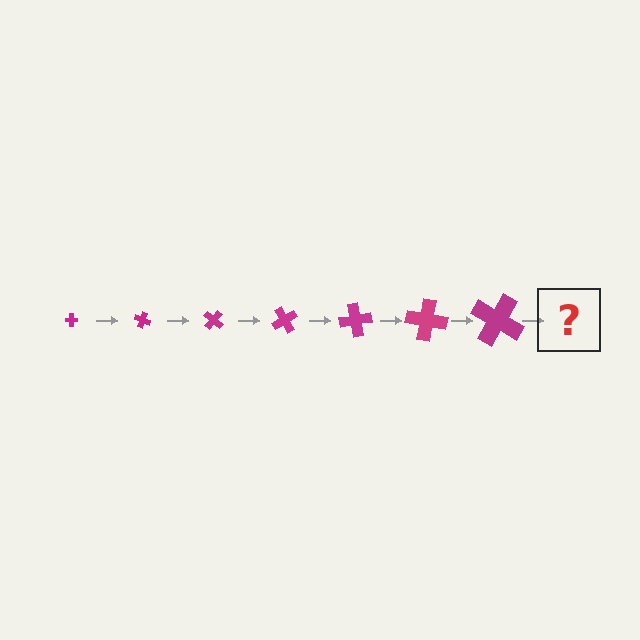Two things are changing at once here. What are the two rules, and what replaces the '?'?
The two rules are that the cross grows larger each step and it rotates 20 degrees each step. The '?' should be a cross, larger than the previous one and rotated 140 degrees from the start.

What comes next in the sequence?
The next element should be a cross, larger than the previous one and rotated 140 degrees from the start.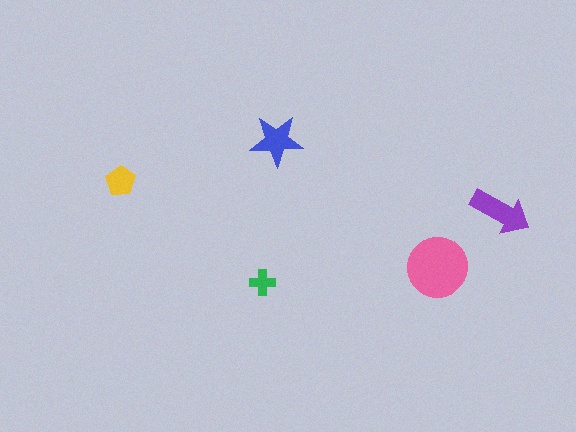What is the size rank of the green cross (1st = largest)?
5th.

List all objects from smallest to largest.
The green cross, the yellow pentagon, the blue star, the purple arrow, the pink circle.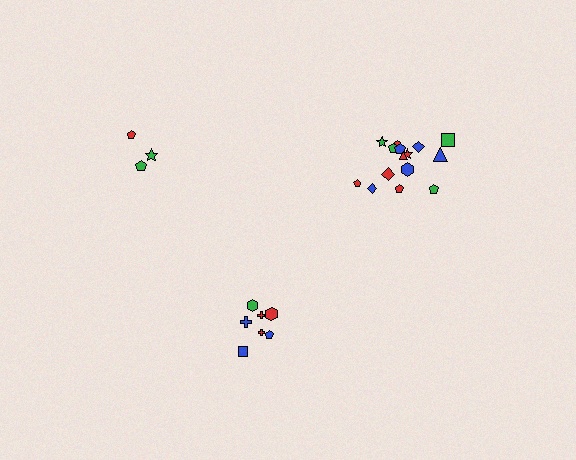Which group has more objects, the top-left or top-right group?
The top-right group.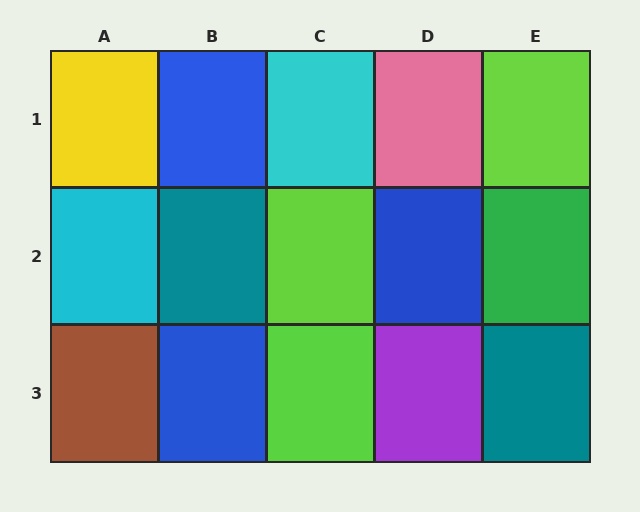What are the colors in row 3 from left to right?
Brown, blue, lime, purple, teal.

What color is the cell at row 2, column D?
Blue.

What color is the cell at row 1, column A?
Yellow.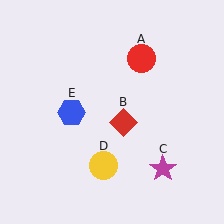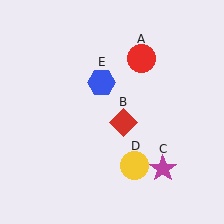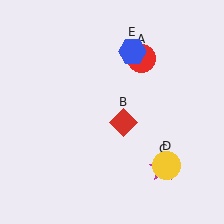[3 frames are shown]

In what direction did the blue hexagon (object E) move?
The blue hexagon (object E) moved up and to the right.